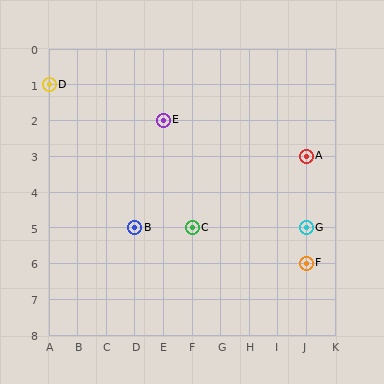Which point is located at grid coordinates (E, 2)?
Point E is at (E, 2).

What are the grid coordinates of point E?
Point E is at grid coordinates (E, 2).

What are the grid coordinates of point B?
Point B is at grid coordinates (D, 5).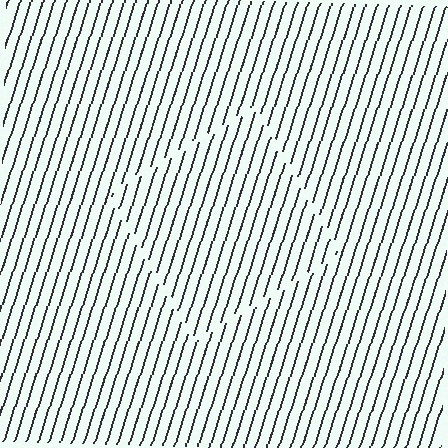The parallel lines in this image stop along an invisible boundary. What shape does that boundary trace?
An illusory square. The interior of the shape contains the same grating, shifted by half a period — the contour is defined by the phase discontinuity where line-ends from the inner and outer gratings abut.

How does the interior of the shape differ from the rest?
The interior of the shape contains the same grating, shifted by half a period — the contour is defined by the phase discontinuity where line-ends from the inner and outer gratings abut.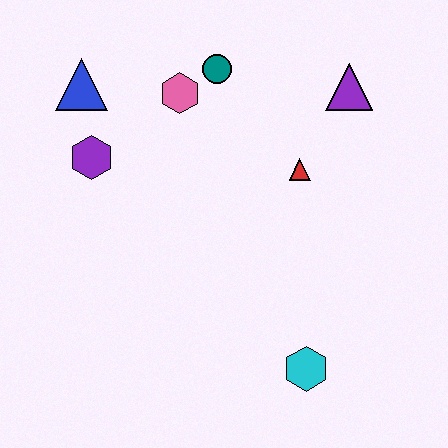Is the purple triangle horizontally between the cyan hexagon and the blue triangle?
No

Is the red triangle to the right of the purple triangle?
No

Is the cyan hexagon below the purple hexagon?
Yes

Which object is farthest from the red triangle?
The blue triangle is farthest from the red triangle.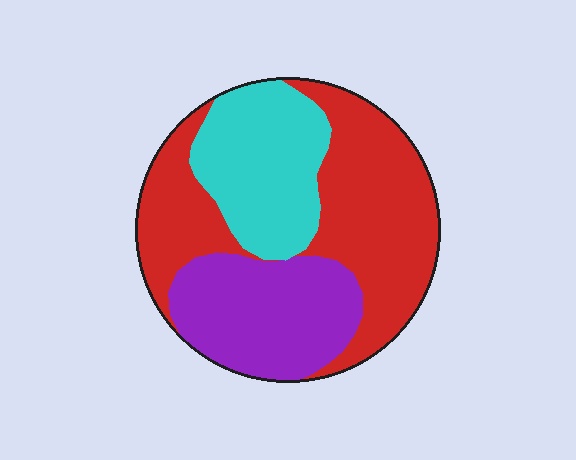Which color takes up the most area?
Red, at roughly 50%.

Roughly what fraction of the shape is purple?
Purple takes up between a sixth and a third of the shape.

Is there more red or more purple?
Red.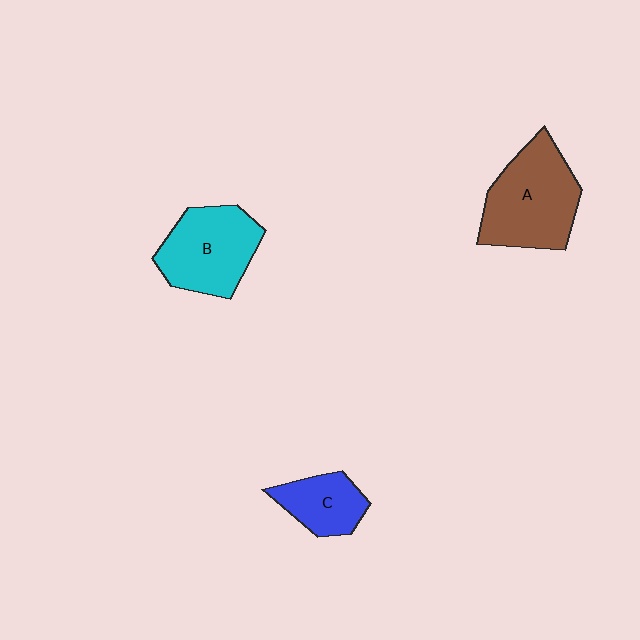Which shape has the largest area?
Shape A (brown).